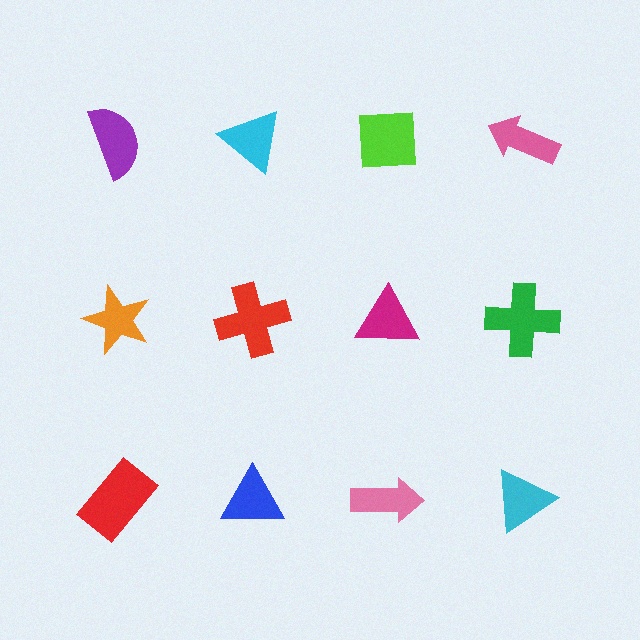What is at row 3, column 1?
A red rectangle.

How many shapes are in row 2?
4 shapes.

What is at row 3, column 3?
A pink arrow.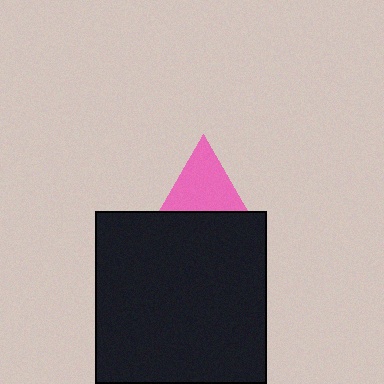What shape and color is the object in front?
The object in front is a black square.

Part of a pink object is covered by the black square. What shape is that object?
It is a triangle.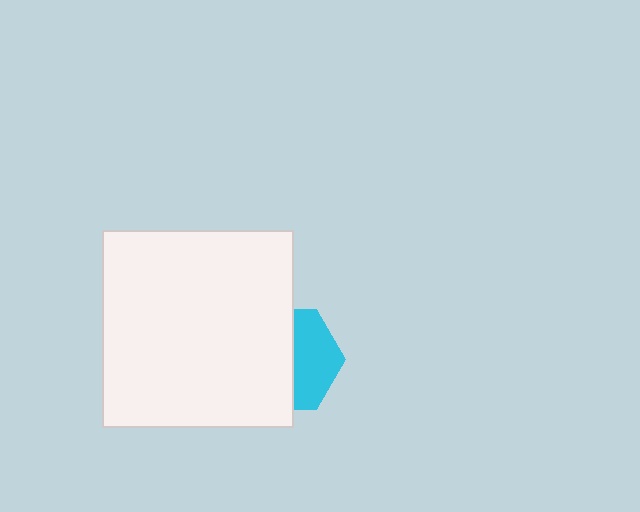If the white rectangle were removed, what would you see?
You would see the complete cyan hexagon.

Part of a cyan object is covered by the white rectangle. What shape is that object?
It is a hexagon.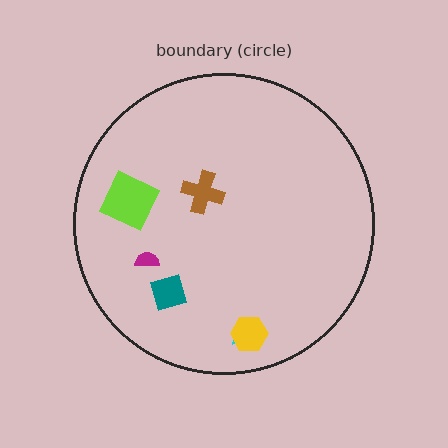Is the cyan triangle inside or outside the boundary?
Inside.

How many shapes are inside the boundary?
6 inside, 0 outside.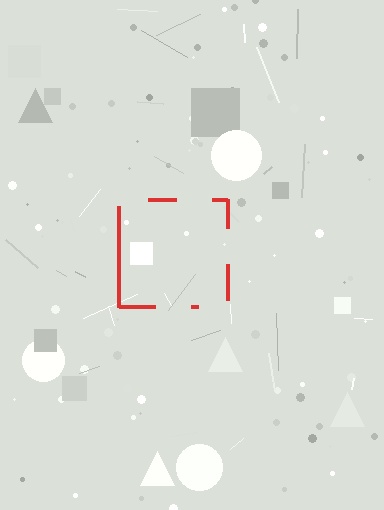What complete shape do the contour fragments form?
The contour fragments form a square.